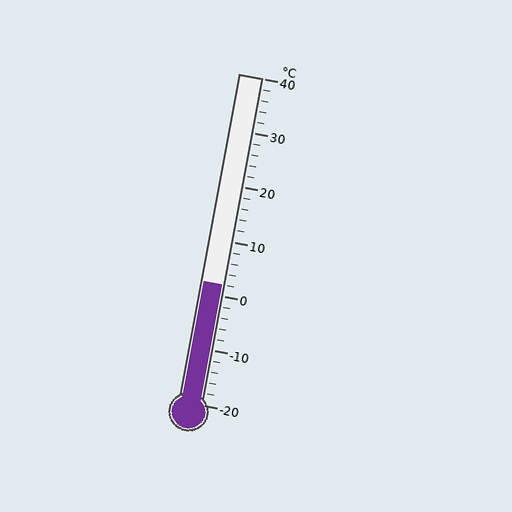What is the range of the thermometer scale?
The thermometer scale ranges from -20°C to 40°C.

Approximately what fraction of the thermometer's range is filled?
The thermometer is filled to approximately 35% of its range.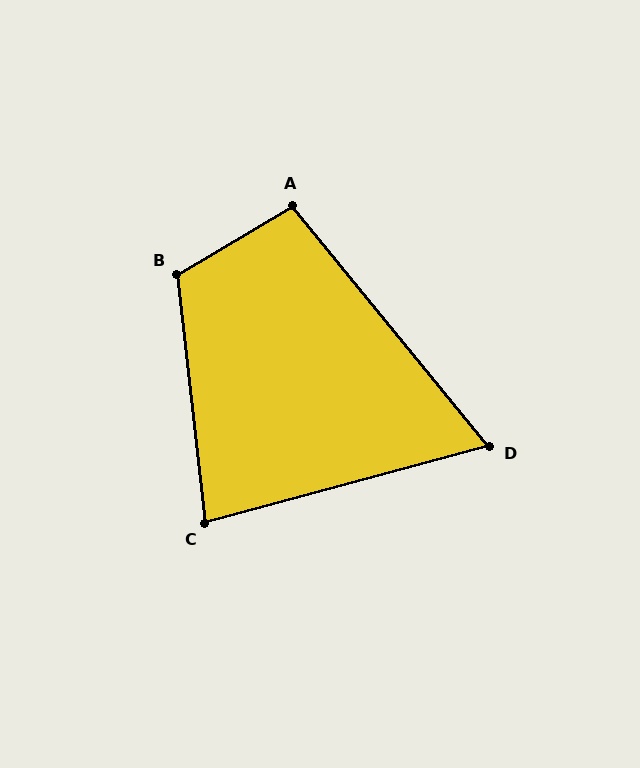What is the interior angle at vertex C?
Approximately 81 degrees (acute).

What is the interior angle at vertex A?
Approximately 99 degrees (obtuse).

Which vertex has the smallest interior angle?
D, at approximately 66 degrees.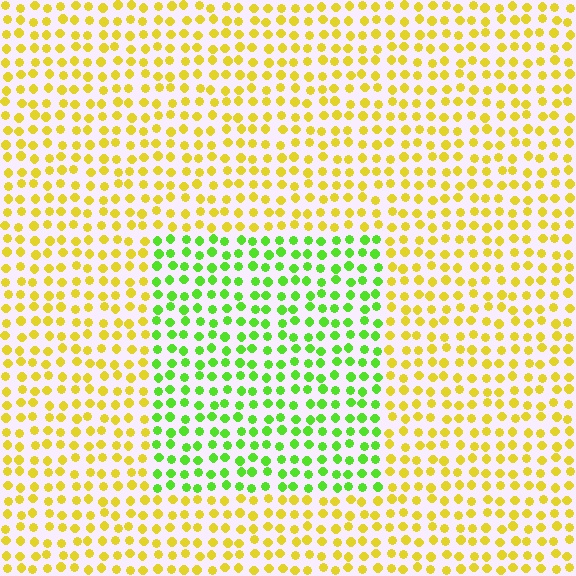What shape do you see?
I see a rectangle.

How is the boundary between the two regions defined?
The boundary is defined purely by a slight shift in hue (about 51 degrees). Spacing, size, and orientation are identical on both sides.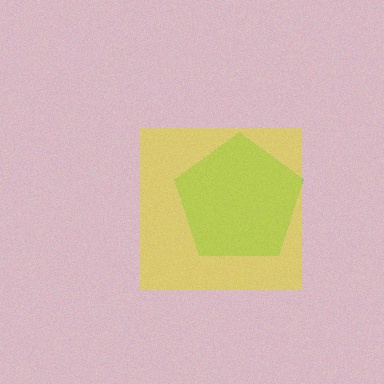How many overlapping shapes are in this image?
There are 2 overlapping shapes in the image.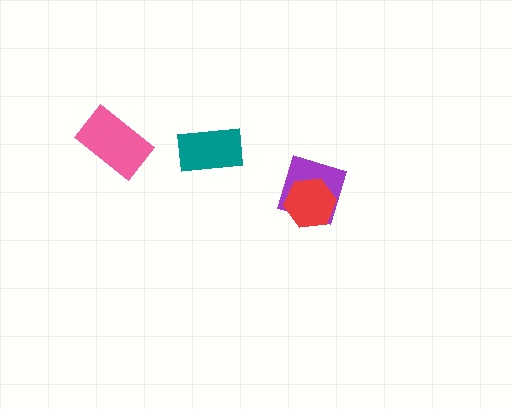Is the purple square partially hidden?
Yes, it is partially covered by another shape.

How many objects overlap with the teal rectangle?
0 objects overlap with the teal rectangle.